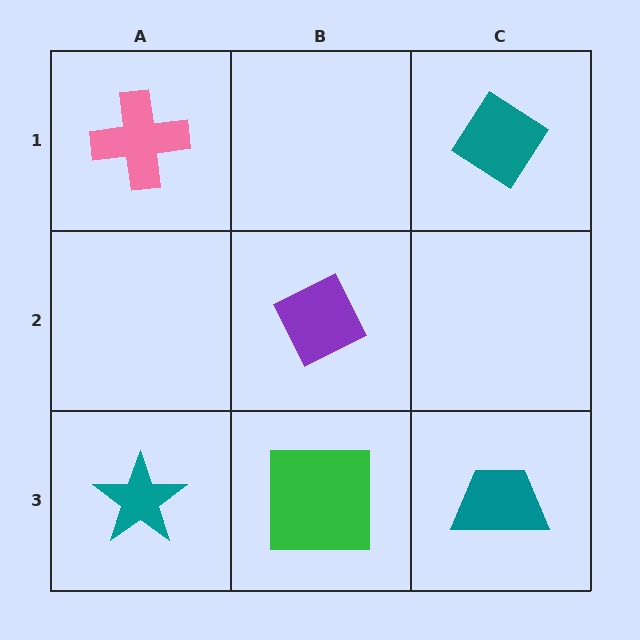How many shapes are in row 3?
3 shapes.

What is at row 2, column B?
A purple diamond.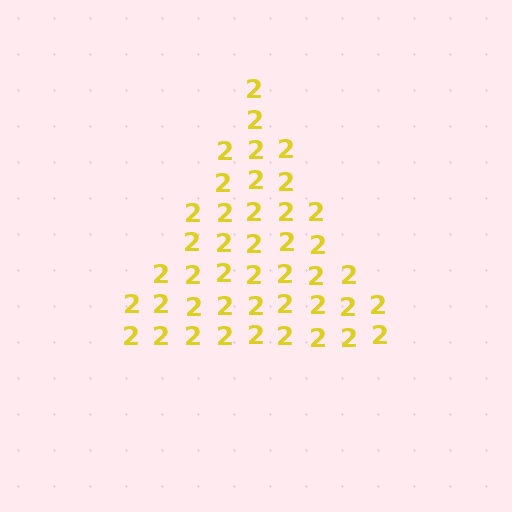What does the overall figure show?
The overall figure shows a triangle.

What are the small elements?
The small elements are digit 2's.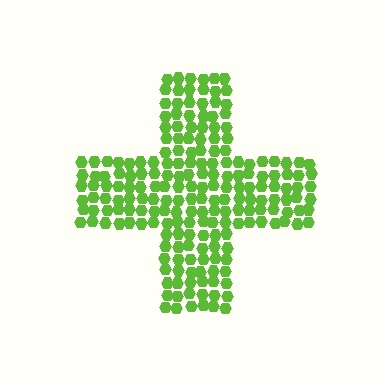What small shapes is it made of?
It is made of small hexagons.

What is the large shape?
The large shape is a cross.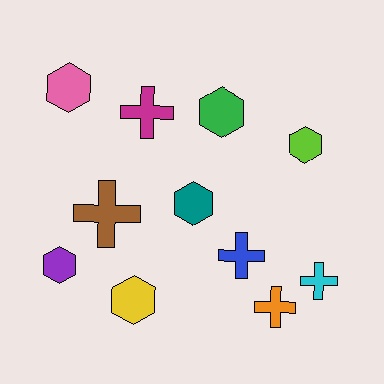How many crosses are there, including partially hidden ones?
There are 5 crosses.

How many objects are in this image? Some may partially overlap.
There are 11 objects.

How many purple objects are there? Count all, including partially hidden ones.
There is 1 purple object.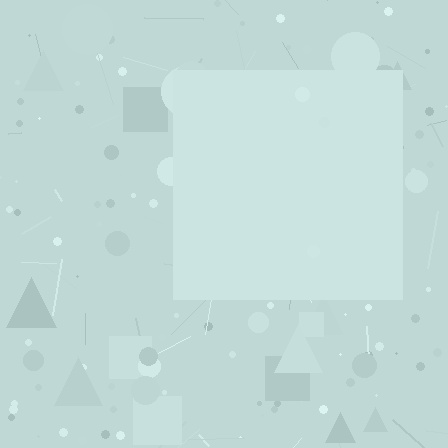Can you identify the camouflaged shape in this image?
The camouflaged shape is a square.